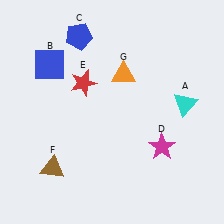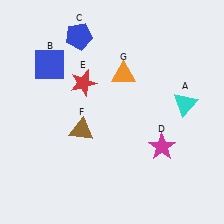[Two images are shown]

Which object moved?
The brown triangle (F) moved up.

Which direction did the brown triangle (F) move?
The brown triangle (F) moved up.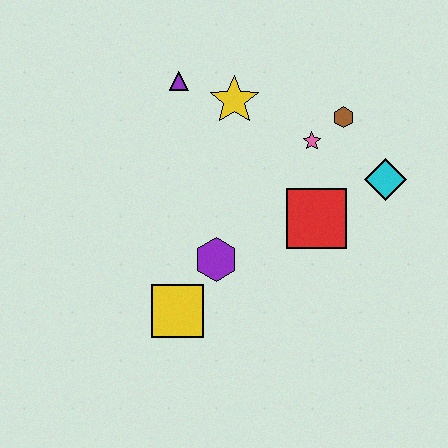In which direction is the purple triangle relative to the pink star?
The purple triangle is to the left of the pink star.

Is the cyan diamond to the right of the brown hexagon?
Yes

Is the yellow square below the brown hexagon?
Yes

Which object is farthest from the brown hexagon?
The yellow square is farthest from the brown hexagon.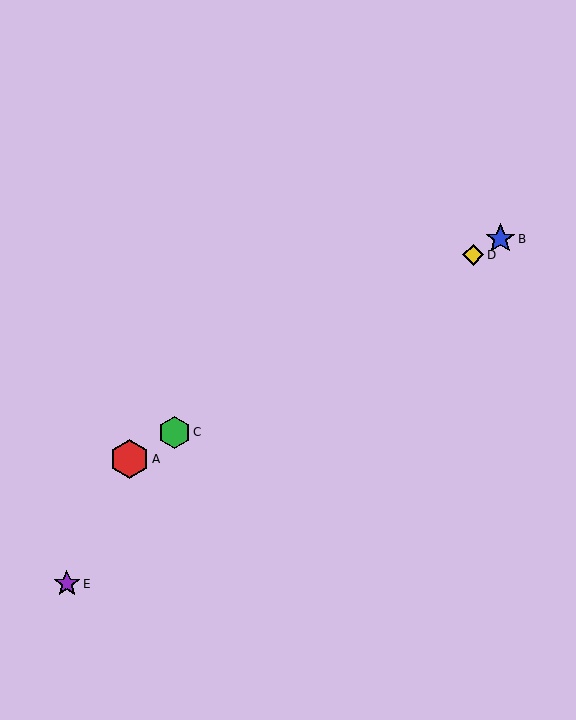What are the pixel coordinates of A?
Object A is at (129, 459).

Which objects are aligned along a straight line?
Objects A, B, C, D are aligned along a straight line.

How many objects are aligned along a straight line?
4 objects (A, B, C, D) are aligned along a straight line.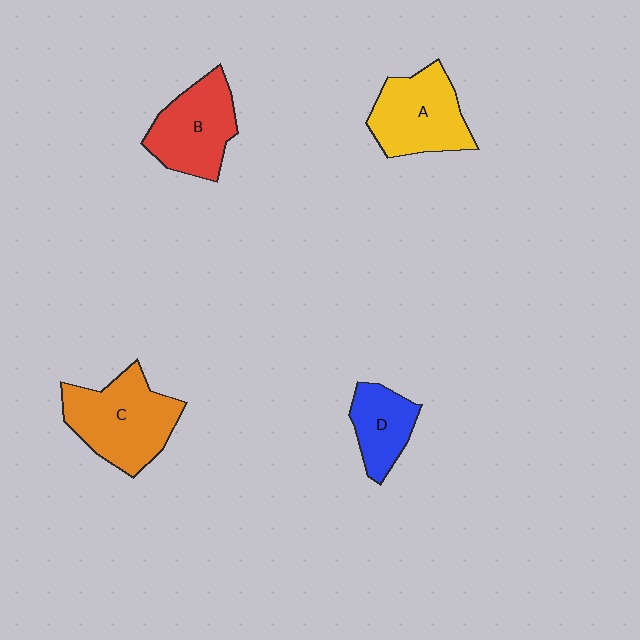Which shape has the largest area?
Shape C (orange).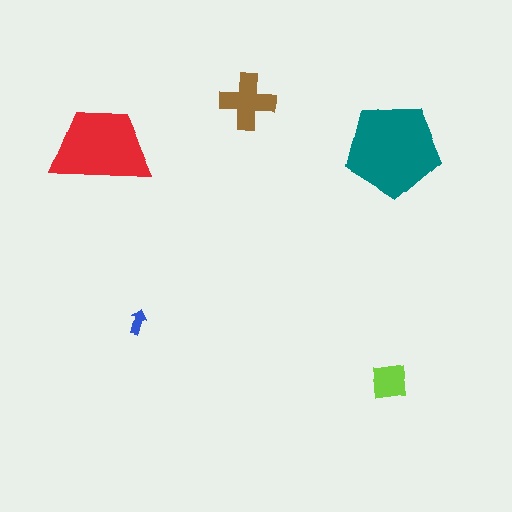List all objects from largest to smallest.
The teal pentagon, the red trapezoid, the brown cross, the lime square, the blue arrow.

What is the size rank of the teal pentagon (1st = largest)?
1st.